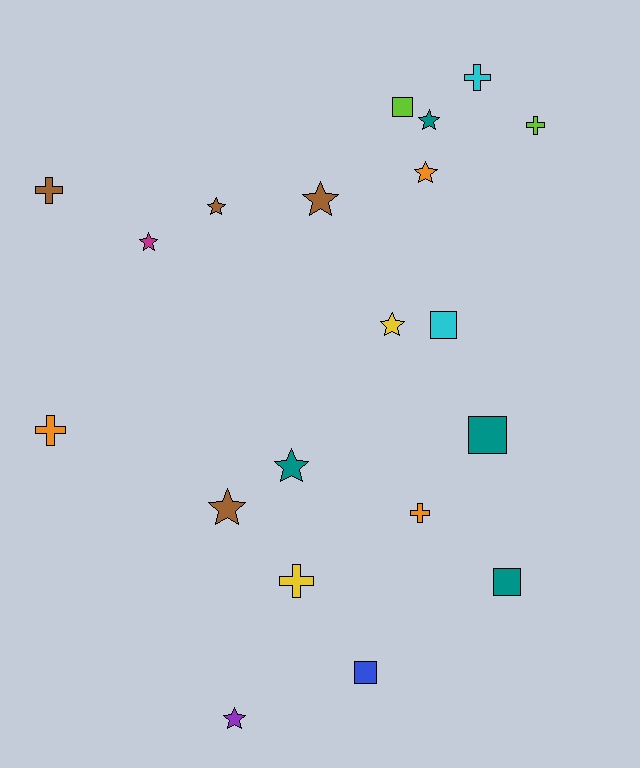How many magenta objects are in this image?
There is 1 magenta object.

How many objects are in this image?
There are 20 objects.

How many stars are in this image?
There are 9 stars.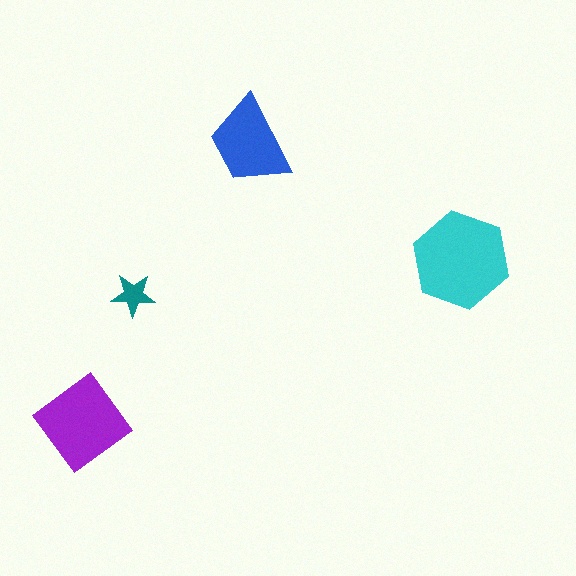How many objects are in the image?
There are 4 objects in the image.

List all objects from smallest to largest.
The teal star, the blue trapezoid, the purple diamond, the cyan hexagon.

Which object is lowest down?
The purple diamond is bottommost.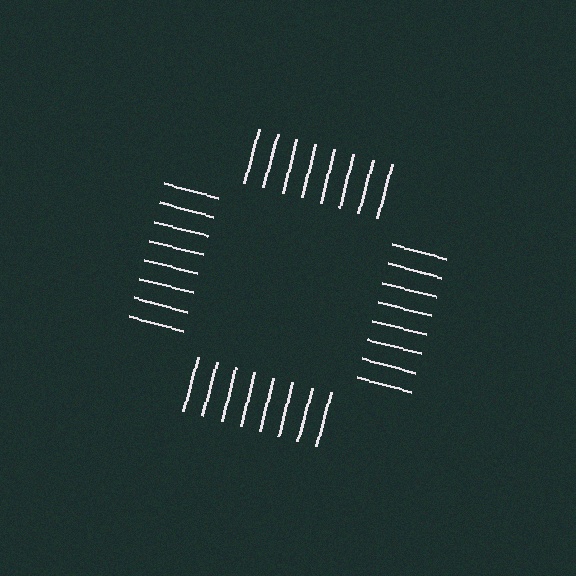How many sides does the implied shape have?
4 sides — the line-ends trace a square.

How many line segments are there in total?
32 — 8 along each of the 4 edges.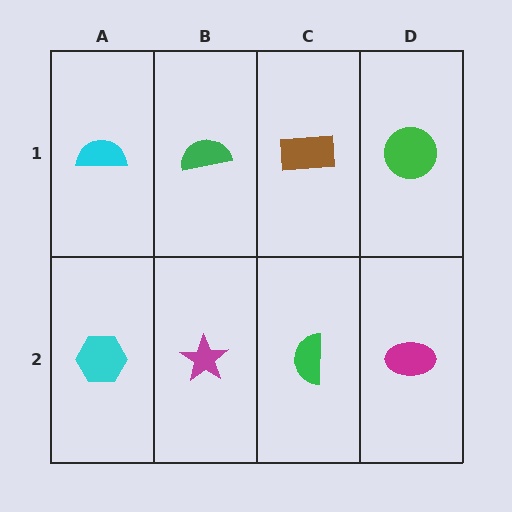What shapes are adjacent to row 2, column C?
A brown rectangle (row 1, column C), a magenta star (row 2, column B), a magenta ellipse (row 2, column D).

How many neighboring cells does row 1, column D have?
2.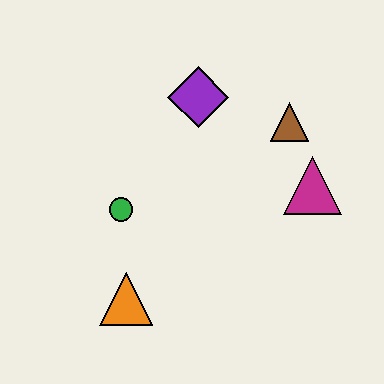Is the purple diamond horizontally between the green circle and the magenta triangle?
Yes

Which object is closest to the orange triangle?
The green circle is closest to the orange triangle.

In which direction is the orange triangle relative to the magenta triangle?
The orange triangle is to the left of the magenta triangle.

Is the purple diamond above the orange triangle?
Yes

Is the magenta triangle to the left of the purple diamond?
No